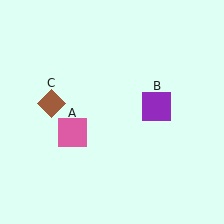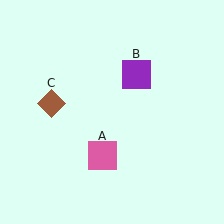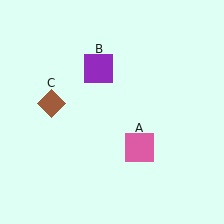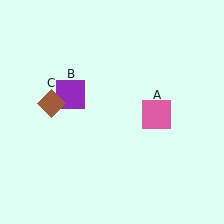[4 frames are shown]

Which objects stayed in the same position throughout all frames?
Brown diamond (object C) remained stationary.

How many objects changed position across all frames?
2 objects changed position: pink square (object A), purple square (object B).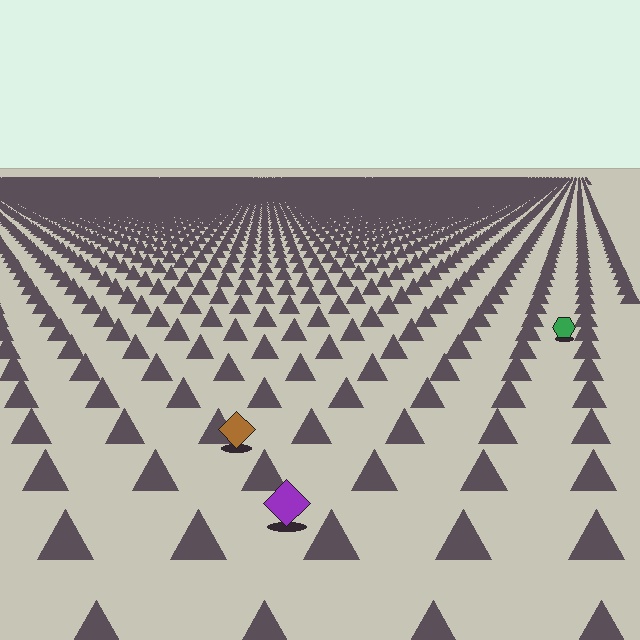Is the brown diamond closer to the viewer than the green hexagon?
Yes. The brown diamond is closer — you can tell from the texture gradient: the ground texture is coarser near it.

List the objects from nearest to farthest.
From nearest to farthest: the purple diamond, the brown diamond, the green hexagon.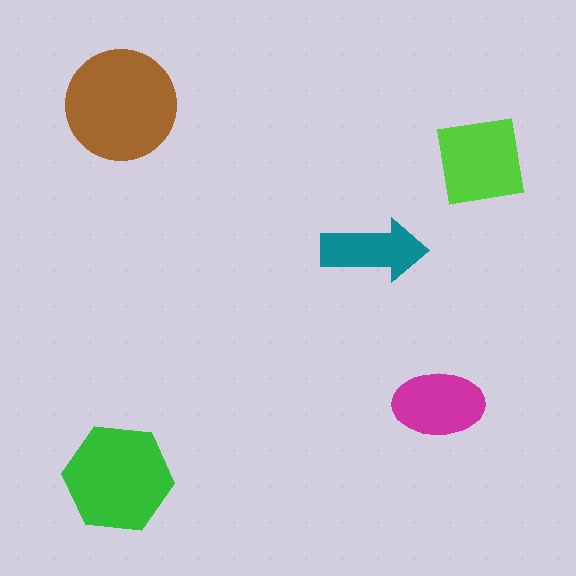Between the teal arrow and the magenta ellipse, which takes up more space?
The magenta ellipse.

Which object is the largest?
The brown circle.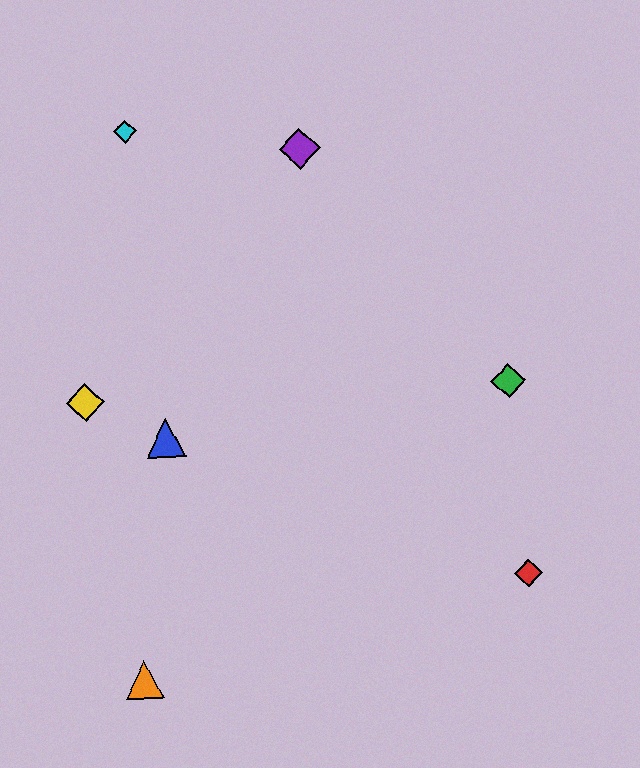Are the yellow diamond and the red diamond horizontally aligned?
No, the yellow diamond is at y≈403 and the red diamond is at y≈573.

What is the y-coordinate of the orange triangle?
The orange triangle is at y≈680.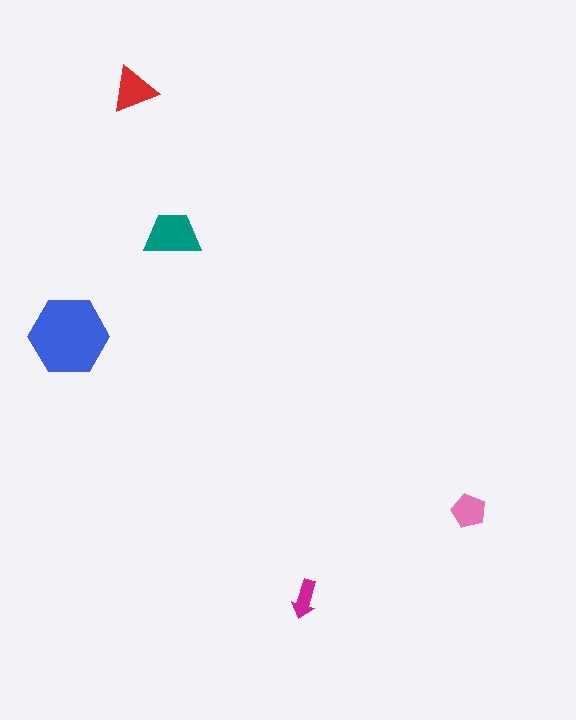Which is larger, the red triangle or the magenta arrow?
The red triangle.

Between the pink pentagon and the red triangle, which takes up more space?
The red triangle.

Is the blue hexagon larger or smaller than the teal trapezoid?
Larger.